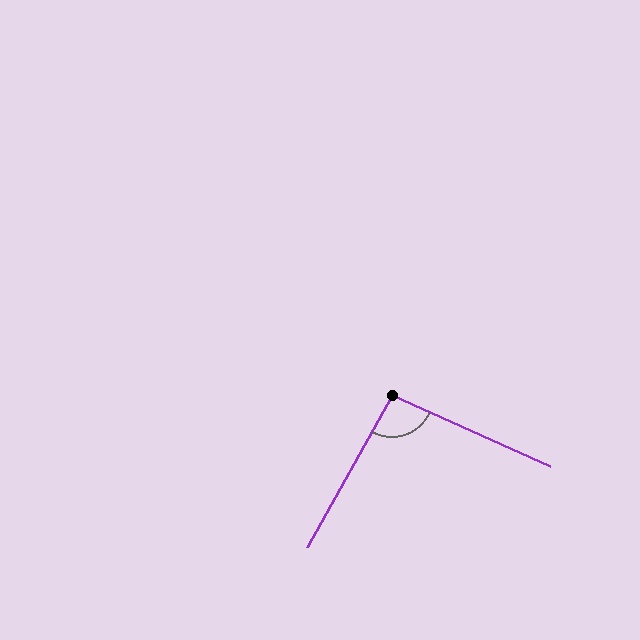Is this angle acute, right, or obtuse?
It is obtuse.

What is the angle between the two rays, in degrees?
Approximately 95 degrees.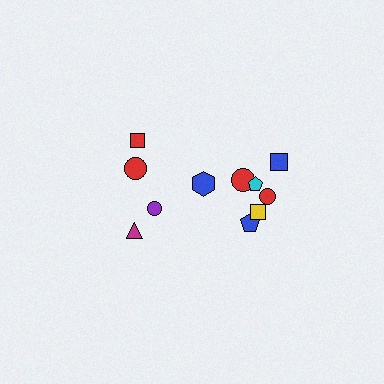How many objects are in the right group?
There are 7 objects.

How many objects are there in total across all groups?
There are 11 objects.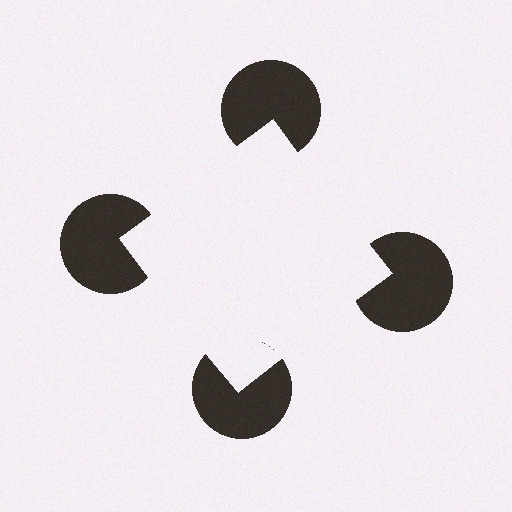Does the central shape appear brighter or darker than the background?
It typically appears slightly brighter than the background, even though no actual brightness change is drawn.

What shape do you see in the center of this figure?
An illusory square — its edges are inferred from the aligned wedge cuts in the pac-man discs, not physically drawn.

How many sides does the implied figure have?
4 sides.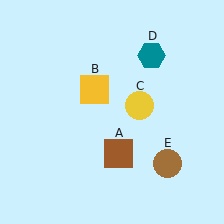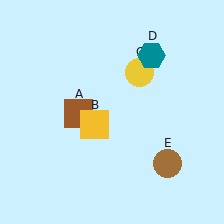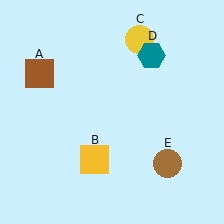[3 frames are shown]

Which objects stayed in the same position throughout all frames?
Teal hexagon (object D) and brown circle (object E) remained stationary.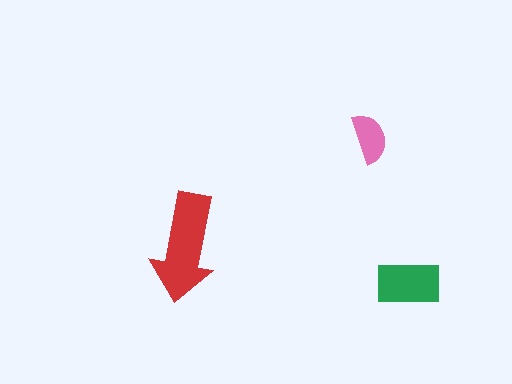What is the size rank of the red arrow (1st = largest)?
1st.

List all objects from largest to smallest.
The red arrow, the green rectangle, the pink semicircle.